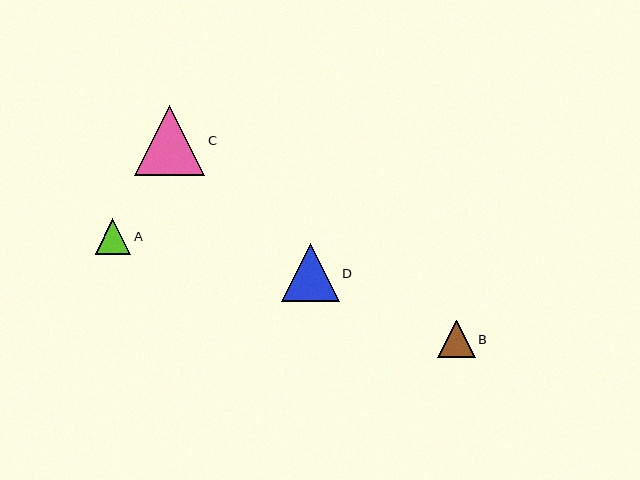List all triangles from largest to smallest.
From largest to smallest: C, D, B, A.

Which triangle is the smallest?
Triangle A is the smallest with a size of approximately 36 pixels.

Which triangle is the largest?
Triangle C is the largest with a size of approximately 70 pixels.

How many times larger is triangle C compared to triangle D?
Triangle C is approximately 1.2 times the size of triangle D.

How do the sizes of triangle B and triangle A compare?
Triangle B and triangle A are approximately the same size.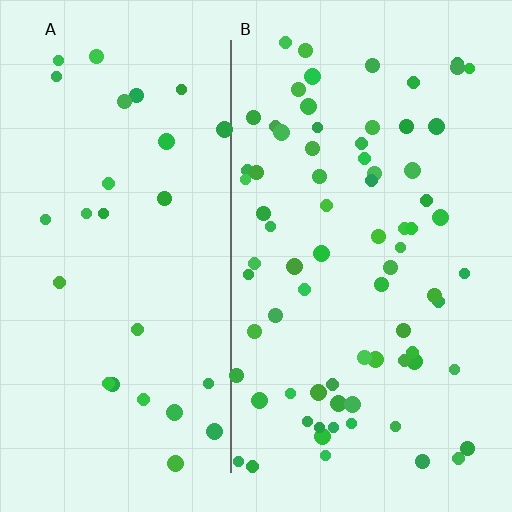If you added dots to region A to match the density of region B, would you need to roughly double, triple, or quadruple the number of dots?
Approximately triple.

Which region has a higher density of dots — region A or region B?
B (the right).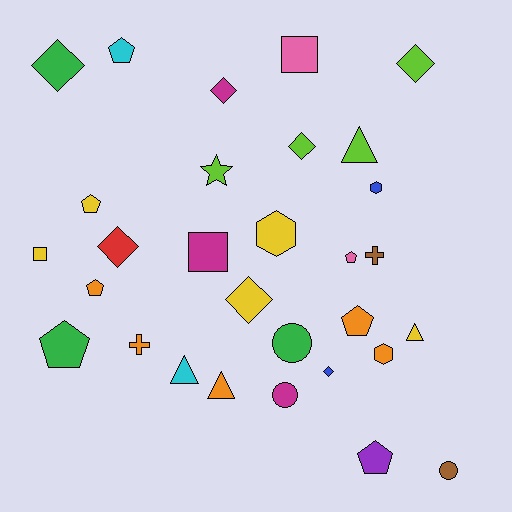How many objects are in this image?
There are 30 objects.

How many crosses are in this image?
There are 2 crosses.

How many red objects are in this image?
There is 1 red object.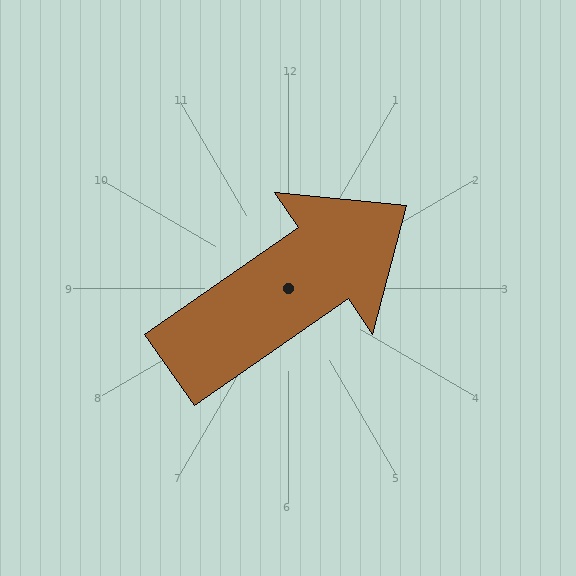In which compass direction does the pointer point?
Northeast.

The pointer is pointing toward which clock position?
Roughly 2 o'clock.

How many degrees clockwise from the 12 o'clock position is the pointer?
Approximately 55 degrees.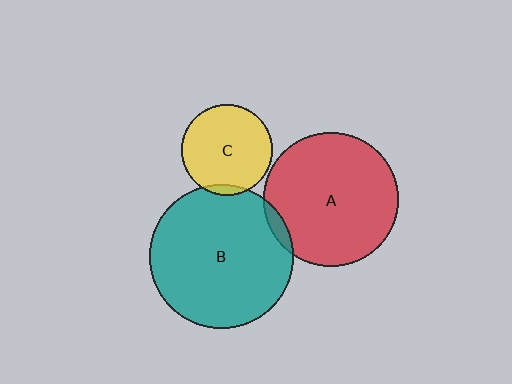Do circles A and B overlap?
Yes.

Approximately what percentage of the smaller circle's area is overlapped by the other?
Approximately 5%.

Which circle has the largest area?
Circle B (teal).